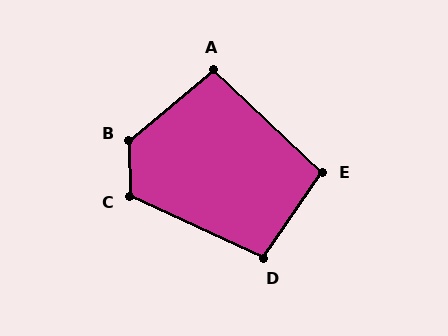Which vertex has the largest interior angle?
B, at approximately 130 degrees.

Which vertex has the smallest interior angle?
A, at approximately 97 degrees.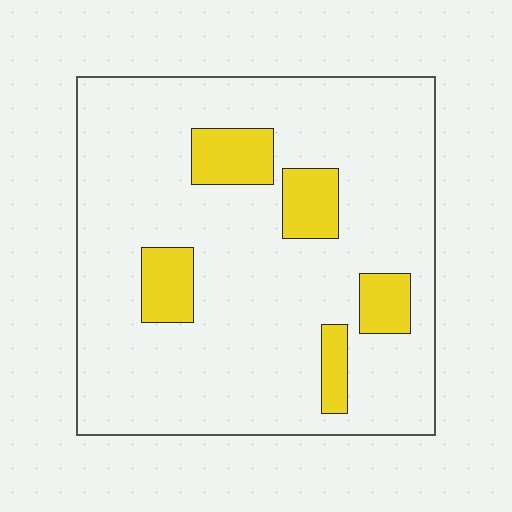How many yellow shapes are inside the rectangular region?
5.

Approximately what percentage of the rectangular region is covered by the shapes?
Approximately 15%.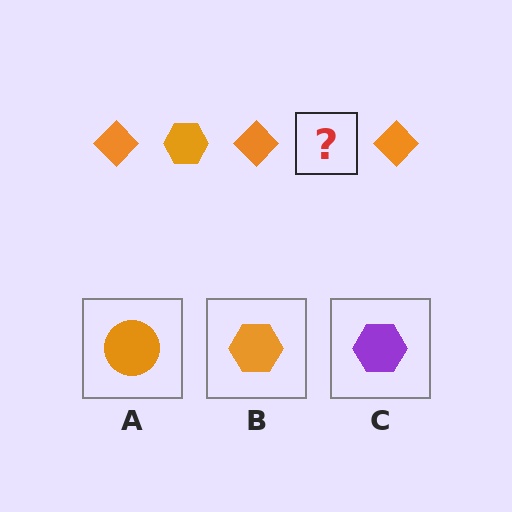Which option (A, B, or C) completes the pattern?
B.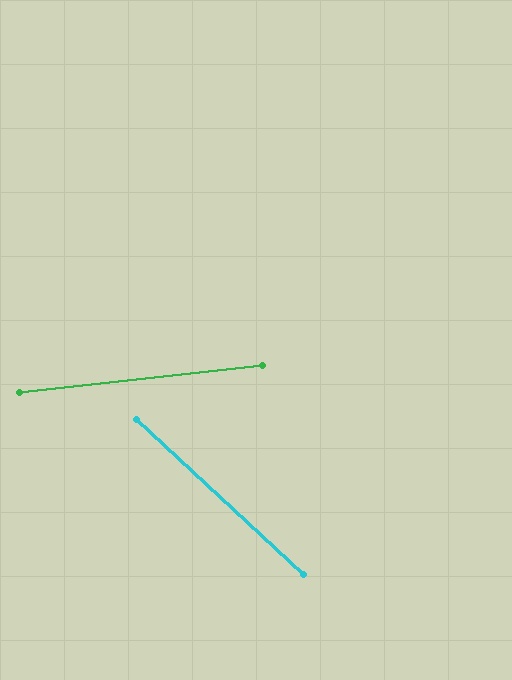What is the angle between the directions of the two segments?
Approximately 49 degrees.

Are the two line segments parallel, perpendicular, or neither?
Neither parallel nor perpendicular — they differ by about 49°.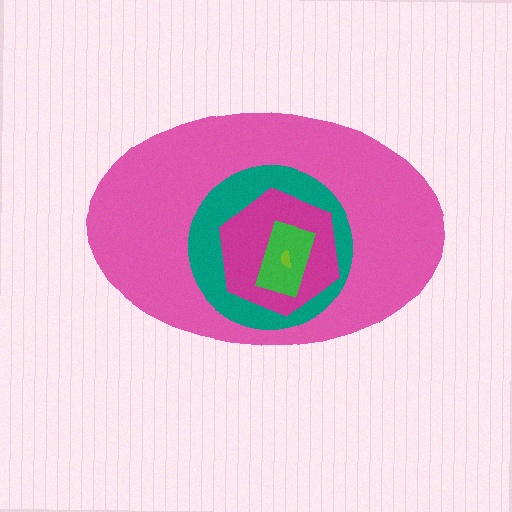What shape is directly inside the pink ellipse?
The teal circle.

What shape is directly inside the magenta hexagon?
The green rectangle.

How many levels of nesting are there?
5.